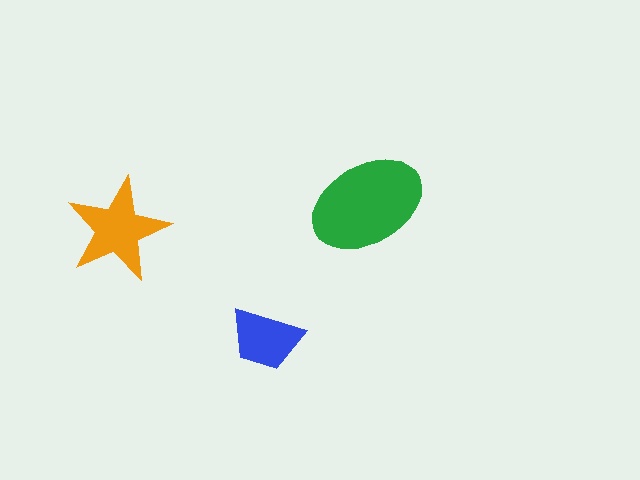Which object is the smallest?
The blue trapezoid.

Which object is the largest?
The green ellipse.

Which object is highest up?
The green ellipse is topmost.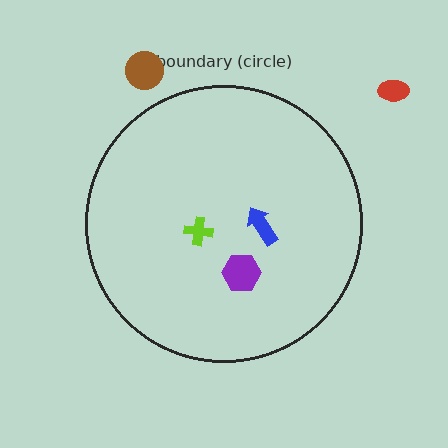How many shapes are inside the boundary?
3 inside, 2 outside.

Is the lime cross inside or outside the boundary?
Inside.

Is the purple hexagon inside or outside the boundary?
Inside.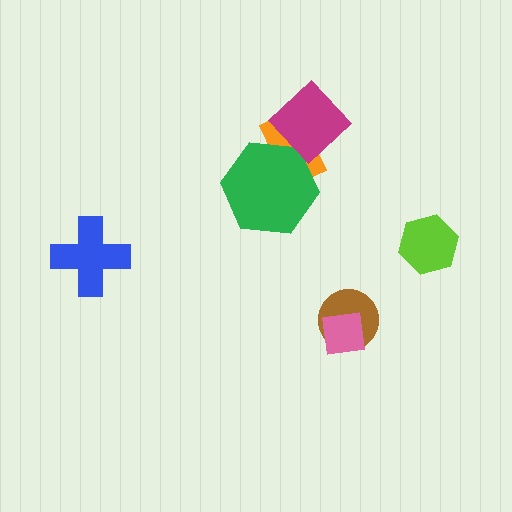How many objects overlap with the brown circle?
1 object overlaps with the brown circle.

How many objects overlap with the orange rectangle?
2 objects overlap with the orange rectangle.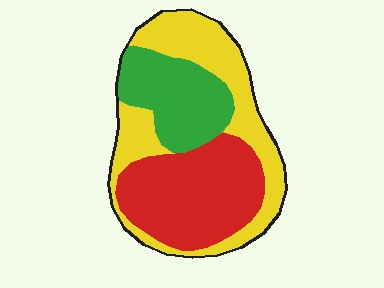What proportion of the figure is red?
Red takes up between a third and a half of the figure.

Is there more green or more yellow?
Yellow.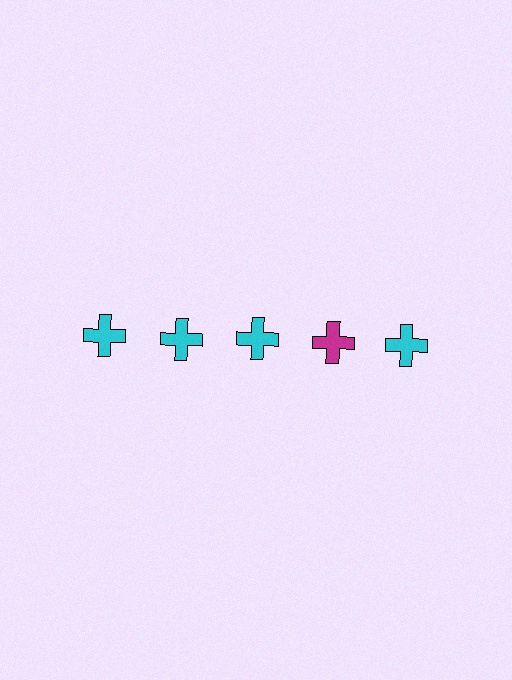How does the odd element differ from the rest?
It has a different color: magenta instead of cyan.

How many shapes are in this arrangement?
There are 5 shapes arranged in a grid pattern.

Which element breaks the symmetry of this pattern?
The magenta cross in the top row, second from right column breaks the symmetry. All other shapes are cyan crosses.